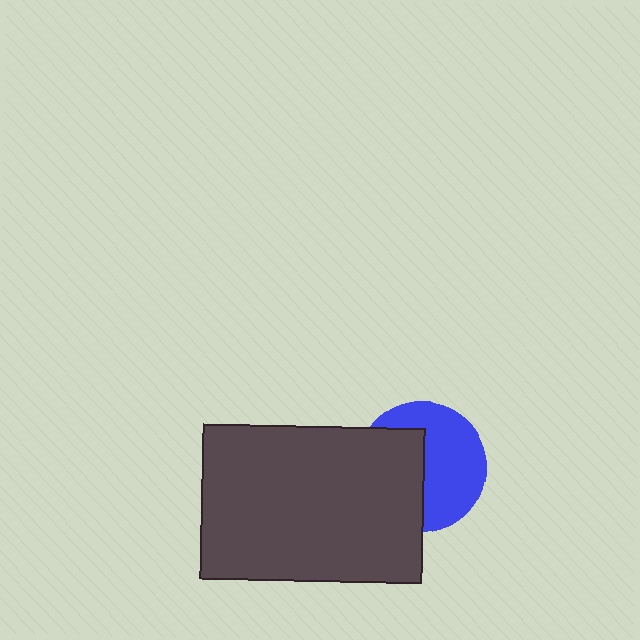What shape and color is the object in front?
The object in front is a dark gray rectangle.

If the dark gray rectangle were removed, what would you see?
You would see the complete blue circle.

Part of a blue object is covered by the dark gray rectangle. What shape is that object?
It is a circle.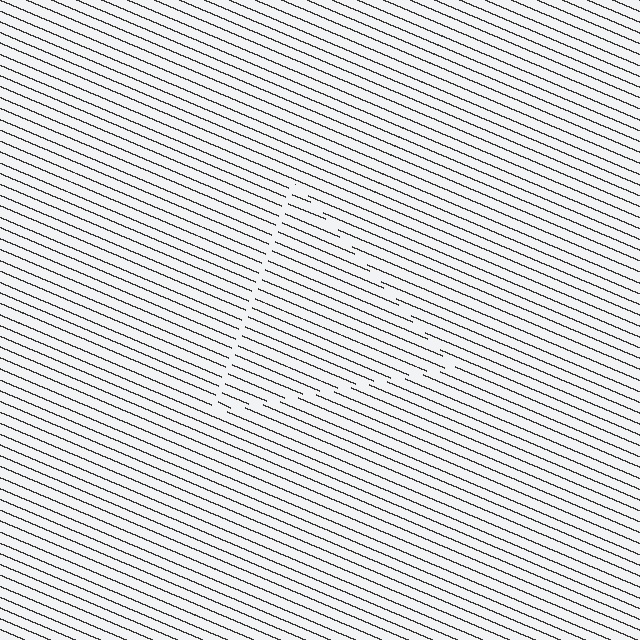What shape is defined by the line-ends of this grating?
An illusory triangle. The interior of the shape contains the same grating, shifted by half a period — the contour is defined by the phase discontinuity where line-ends from the inner and outer gratings abut.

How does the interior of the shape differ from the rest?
The interior of the shape contains the same grating, shifted by half a period — the contour is defined by the phase discontinuity where line-ends from the inner and outer gratings abut.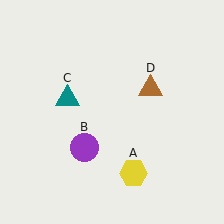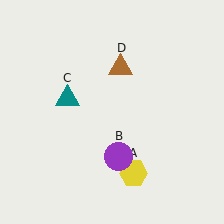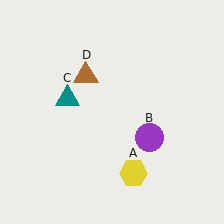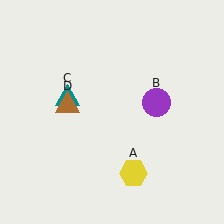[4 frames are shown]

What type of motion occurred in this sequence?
The purple circle (object B), brown triangle (object D) rotated counterclockwise around the center of the scene.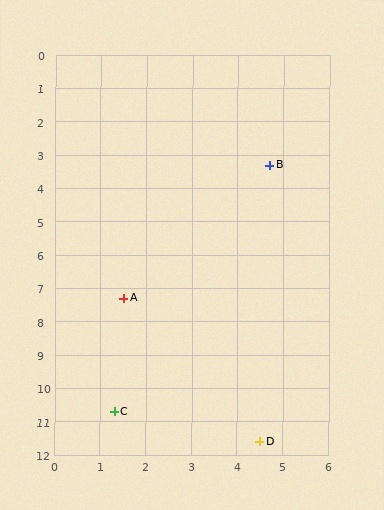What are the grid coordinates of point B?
Point B is at approximately (4.7, 3.3).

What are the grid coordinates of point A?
Point A is at approximately (1.5, 7.3).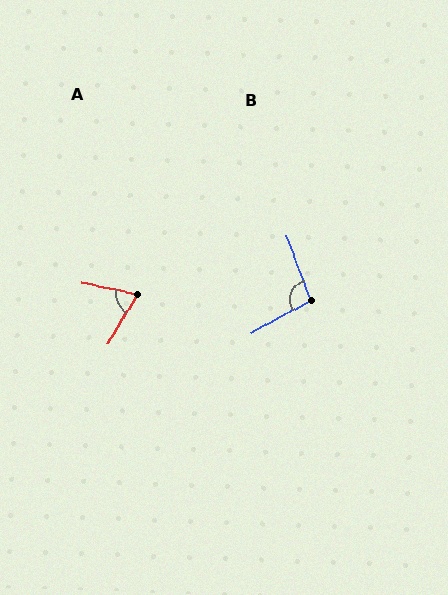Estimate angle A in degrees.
Approximately 72 degrees.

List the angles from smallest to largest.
A (72°), B (98°).